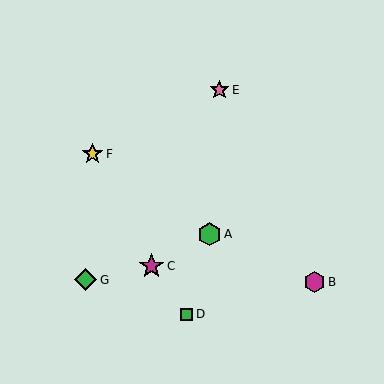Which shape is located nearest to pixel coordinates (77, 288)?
The green diamond (labeled G) at (86, 280) is nearest to that location.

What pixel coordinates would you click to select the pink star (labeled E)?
Click at (219, 90) to select the pink star E.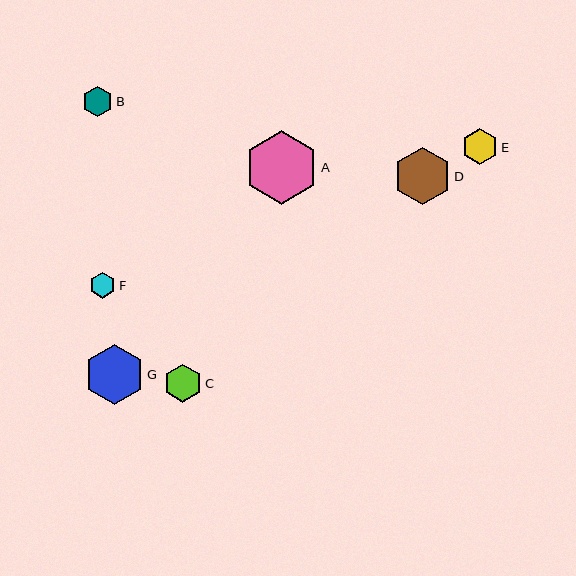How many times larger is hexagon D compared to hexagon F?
Hexagon D is approximately 2.2 times the size of hexagon F.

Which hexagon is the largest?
Hexagon A is the largest with a size of approximately 74 pixels.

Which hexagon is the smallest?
Hexagon F is the smallest with a size of approximately 26 pixels.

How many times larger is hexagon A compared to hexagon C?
Hexagon A is approximately 1.9 times the size of hexagon C.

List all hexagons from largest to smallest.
From largest to smallest: A, G, D, C, E, B, F.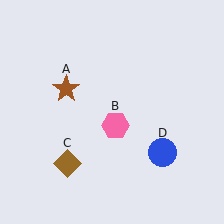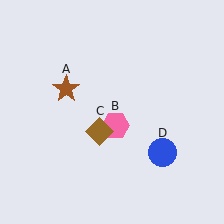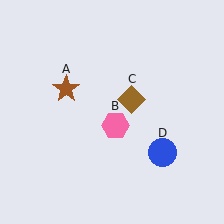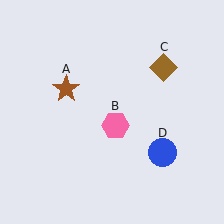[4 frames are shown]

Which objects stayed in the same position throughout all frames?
Brown star (object A) and pink hexagon (object B) and blue circle (object D) remained stationary.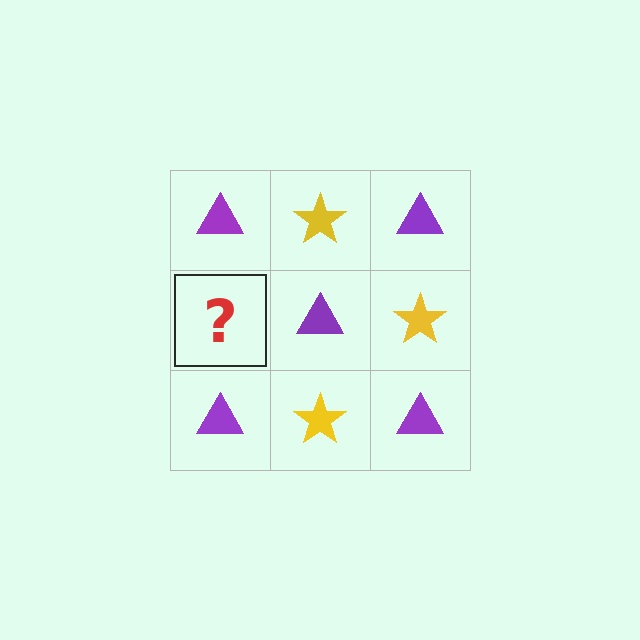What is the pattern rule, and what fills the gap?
The rule is that it alternates purple triangle and yellow star in a checkerboard pattern. The gap should be filled with a yellow star.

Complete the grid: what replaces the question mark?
The question mark should be replaced with a yellow star.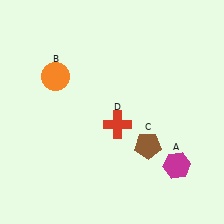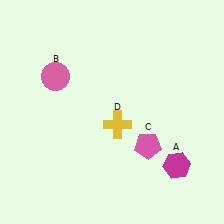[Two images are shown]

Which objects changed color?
B changed from orange to pink. C changed from brown to pink. D changed from red to yellow.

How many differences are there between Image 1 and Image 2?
There are 3 differences between the two images.